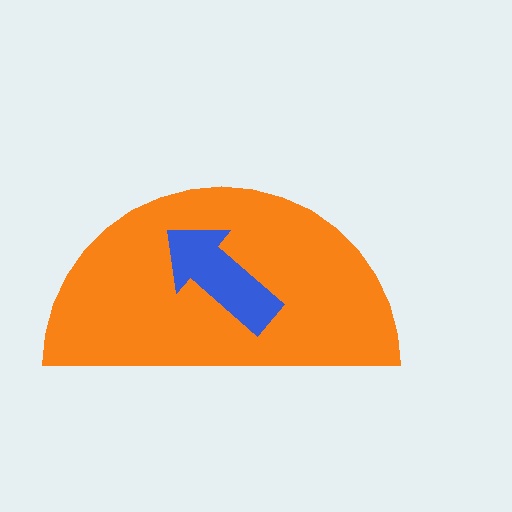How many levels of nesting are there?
2.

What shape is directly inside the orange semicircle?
The blue arrow.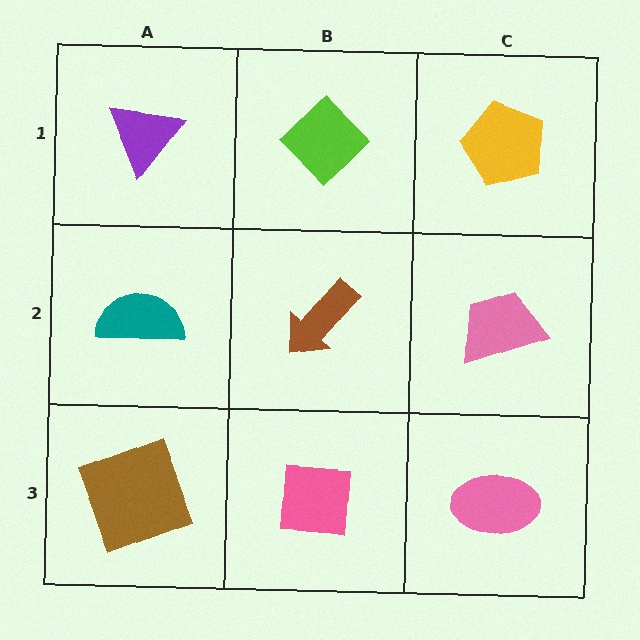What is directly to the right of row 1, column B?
A yellow pentagon.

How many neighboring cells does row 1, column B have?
3.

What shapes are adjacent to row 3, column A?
A teal semicircle (row 2, column A), a pink square (row 3, column B).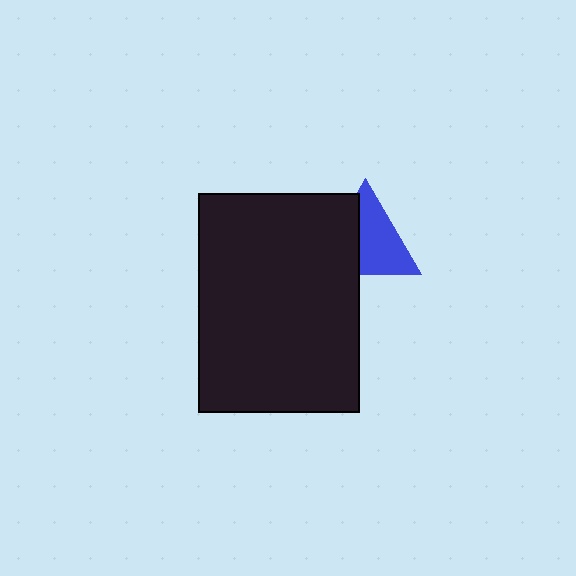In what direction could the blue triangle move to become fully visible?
The blue triangle could move right. That would shift it out from behind the black rectangle entirely.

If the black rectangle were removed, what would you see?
You would see the complete blue triangle.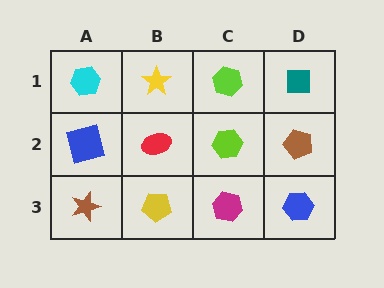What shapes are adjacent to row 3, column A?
A blue square (row 2, column A), a yellow pentagon (row 3, column B).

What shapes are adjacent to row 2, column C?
A lime hexagon (row 1, column C), a magenta hexagon (row 3, column C), a red ellipse (row 2, column B), a brown pentagon (row 2, column D).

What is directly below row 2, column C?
A magenta hexagon.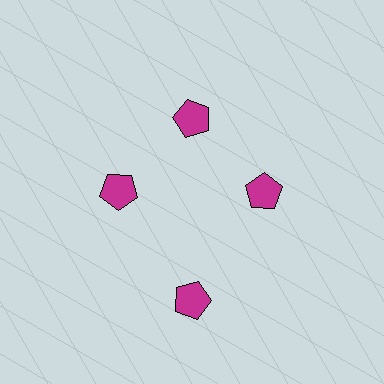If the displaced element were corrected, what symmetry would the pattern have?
It would have 4-fold rotational symmetry — the pattern would map onto itself every 90 degrees.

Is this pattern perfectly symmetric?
No. The 4 magenta pentagons are arranged in a ring, but one element near the 6 o'clock position is pushed outward from the center, breaking the 4-fold rotational symmetry.